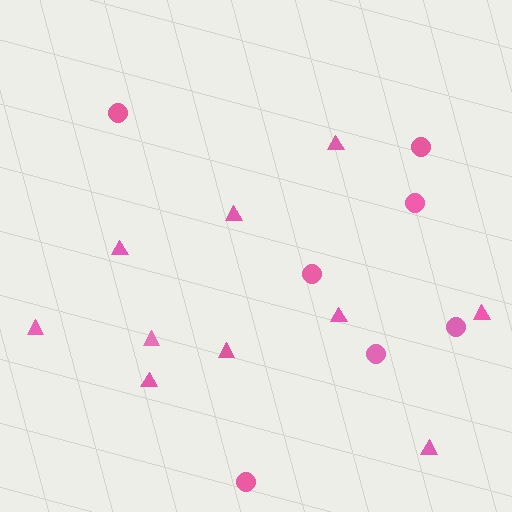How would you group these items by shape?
There are 2 groups: one group of circles (7) and one group of triangles (10).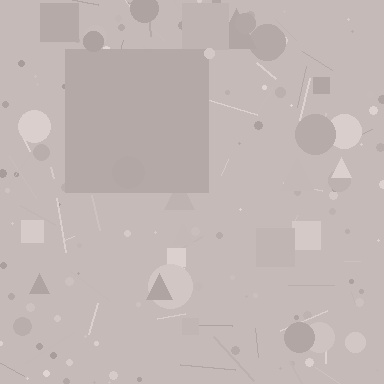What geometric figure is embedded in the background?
A square is embedded in the background.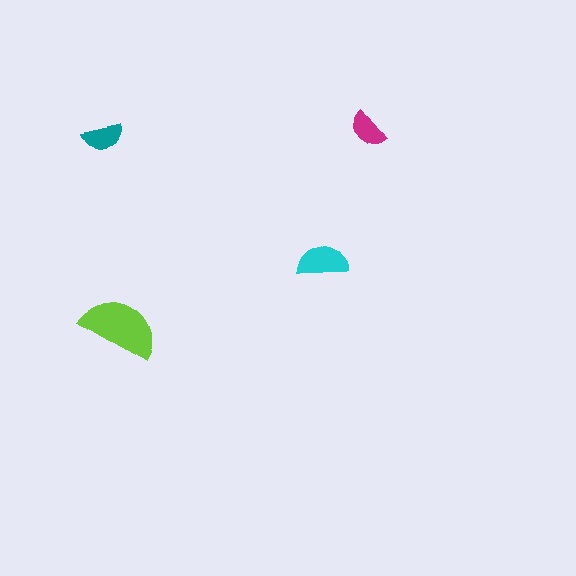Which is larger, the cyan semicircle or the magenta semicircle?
The cyan one.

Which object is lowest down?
The lime semicircle is bottommost.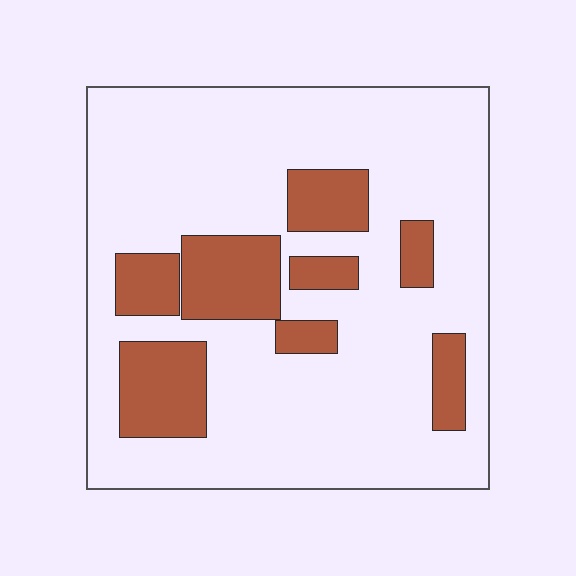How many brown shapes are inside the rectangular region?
8.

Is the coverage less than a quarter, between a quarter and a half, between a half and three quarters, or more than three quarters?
Less than a quarter.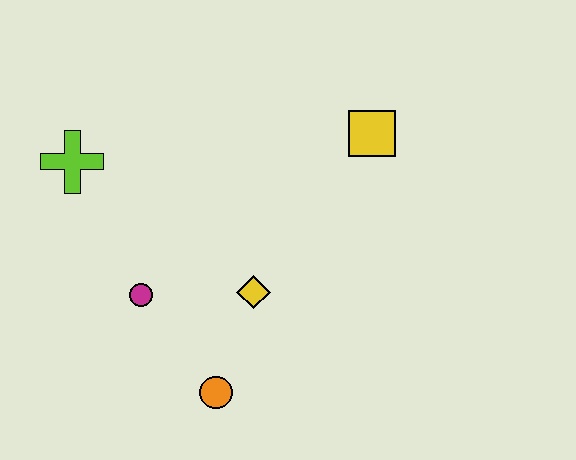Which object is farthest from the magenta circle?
The yellow square is farthest from the magenta circle.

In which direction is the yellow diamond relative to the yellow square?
The yellow diamond is below the yellow square.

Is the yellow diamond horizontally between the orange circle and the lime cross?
No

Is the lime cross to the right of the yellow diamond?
No